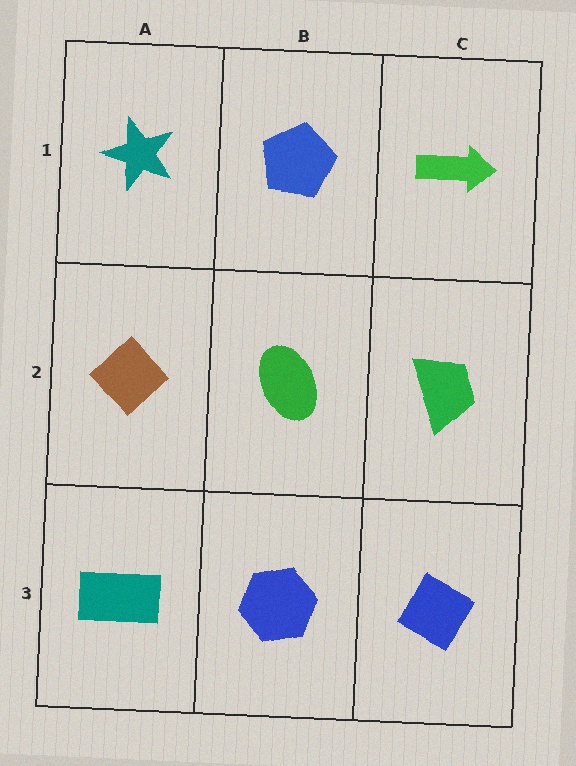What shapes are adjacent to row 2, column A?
A teal star (row 1, column A), a teal rectangle (row 3, column A), a green ellipse (row 2, column B).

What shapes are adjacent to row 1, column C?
A green trapezoid (row 2, column C), a blue pentagon (row 1, column B).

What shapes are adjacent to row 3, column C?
A green trapezoid (row 2, column C), a blue hexagon (row 3, column B).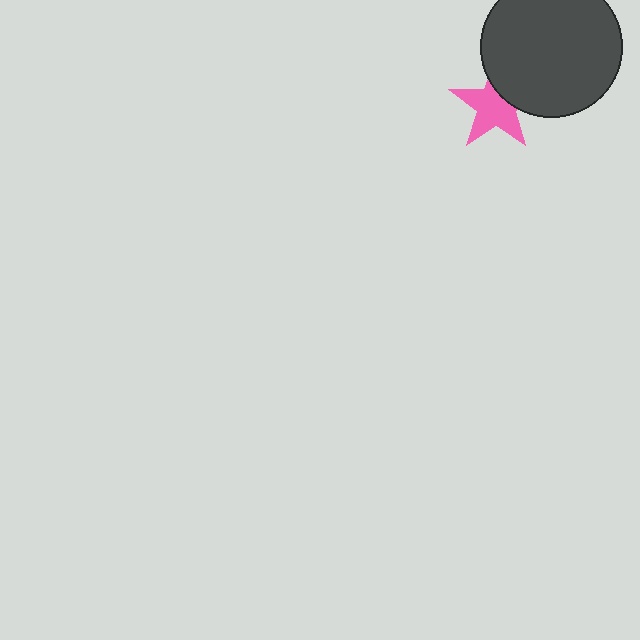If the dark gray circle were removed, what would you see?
You would see the complete pink star.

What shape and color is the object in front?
The object in front is a dark gray circle.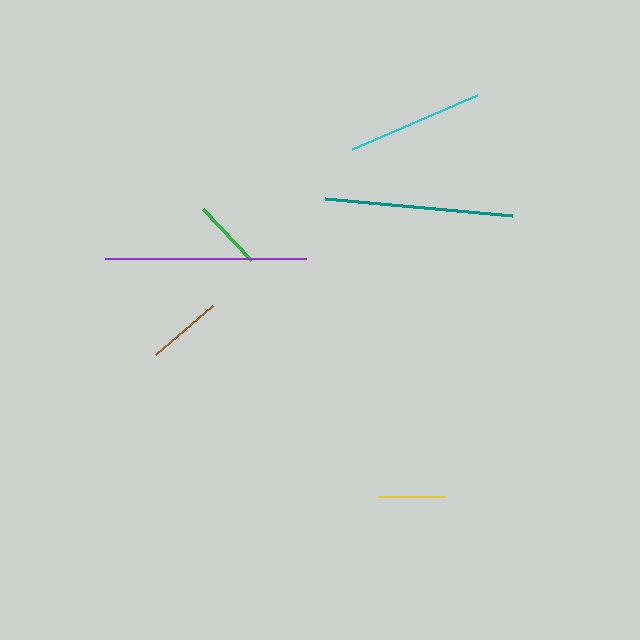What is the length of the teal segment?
The teal segment is approximately 188 pixels long.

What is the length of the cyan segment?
The cyan segment is approximately 136 pixels long.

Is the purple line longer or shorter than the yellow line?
The purple line is longer than the yellow line.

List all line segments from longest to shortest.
From longest to shortest: purple, teal, cyan, brown, green, yellow.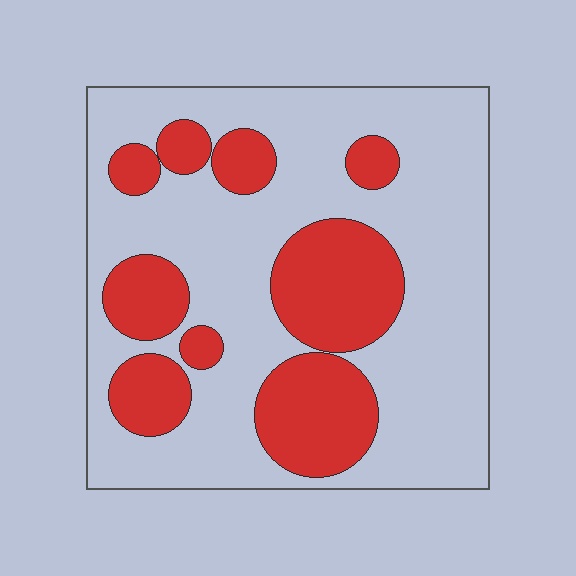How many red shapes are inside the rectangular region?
9.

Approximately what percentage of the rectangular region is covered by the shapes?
Approximately 30%.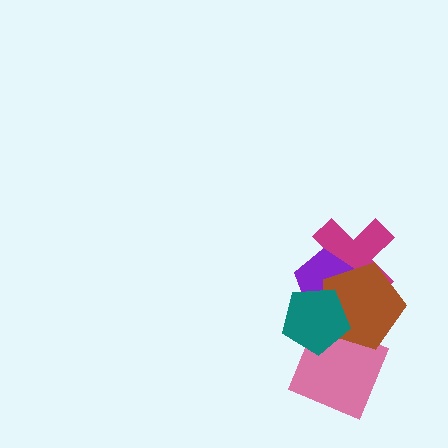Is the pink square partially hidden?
Yes, it is partially covered by another shape.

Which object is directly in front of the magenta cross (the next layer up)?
The purple pentagon is directly in front of the magenta cross.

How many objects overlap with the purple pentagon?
3 objects overlap with the purple pentagon.